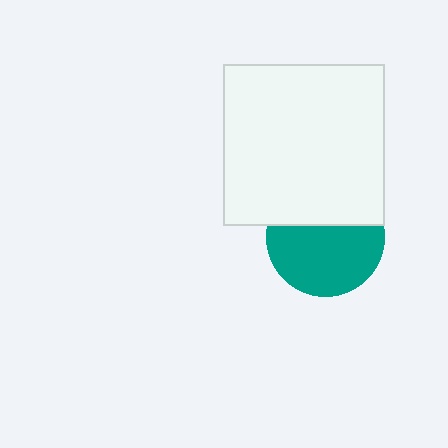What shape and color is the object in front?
The object in front is a white square.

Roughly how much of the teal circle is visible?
About half of it is visible (roughly 62%).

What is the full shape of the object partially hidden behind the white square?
The partially hidden object is a teal circle.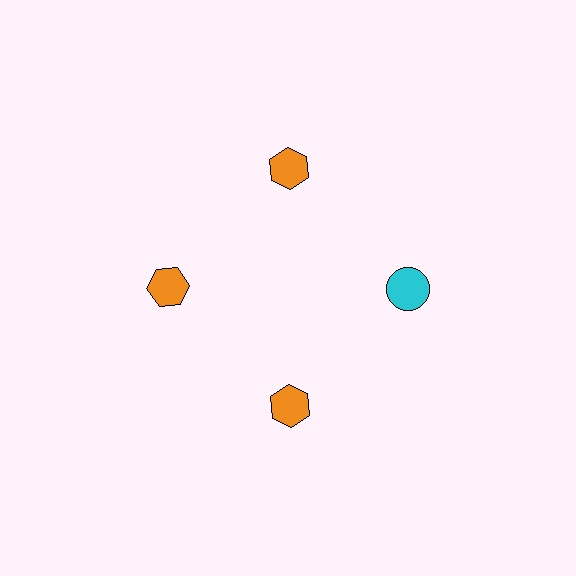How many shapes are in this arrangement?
There are 4 shapes arranged in a ring pattern.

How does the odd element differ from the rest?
It differs in both color (cyan instead of orange) and shape (circle instead of hexagon).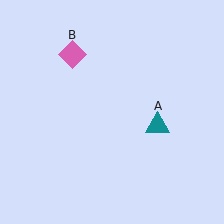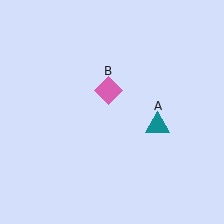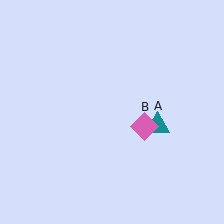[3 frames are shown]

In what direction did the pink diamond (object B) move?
The pink diamond (object B) moved down and to the right.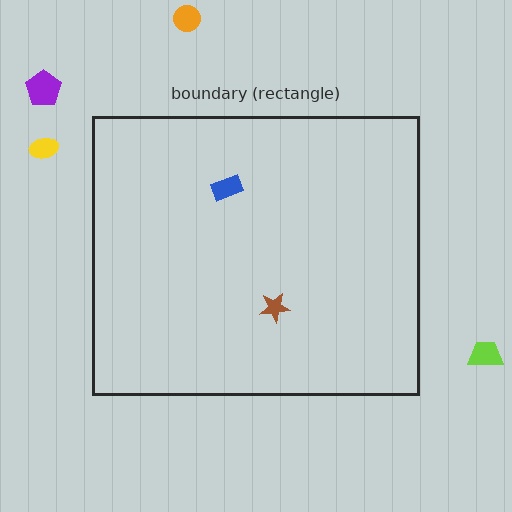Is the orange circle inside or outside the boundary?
Outside.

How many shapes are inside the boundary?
2 inside, 4 outside.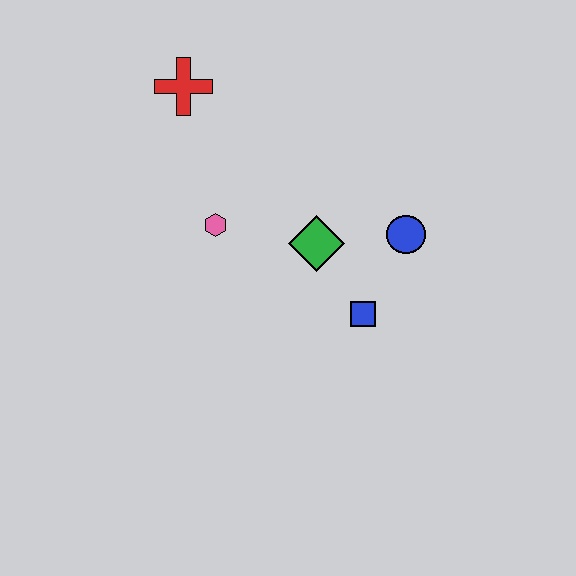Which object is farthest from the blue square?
The red cross is farthest from the blue square.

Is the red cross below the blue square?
No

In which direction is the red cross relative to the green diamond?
The red cross is above the green diamond.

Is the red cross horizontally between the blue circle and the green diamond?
No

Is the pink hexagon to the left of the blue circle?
Yes